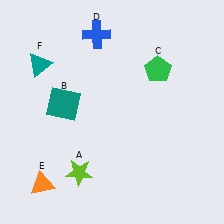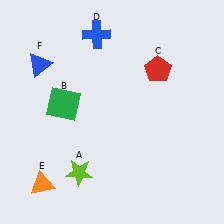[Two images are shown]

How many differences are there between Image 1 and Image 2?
There are 3 differences between the two images.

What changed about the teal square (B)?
In Image 1, B is teal. In Image 2, it changed to green.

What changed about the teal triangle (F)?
In Image 1, F is teal. In Image 2, it changed to blue.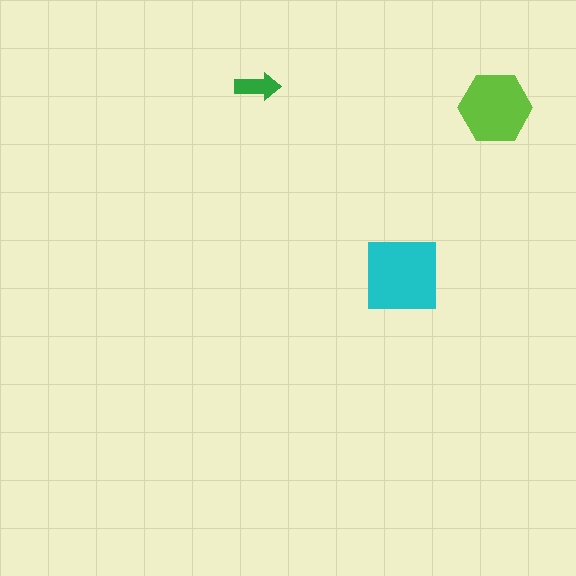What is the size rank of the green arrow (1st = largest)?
3rd.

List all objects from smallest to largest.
The green arrow, the lime hexagon, the cyan square.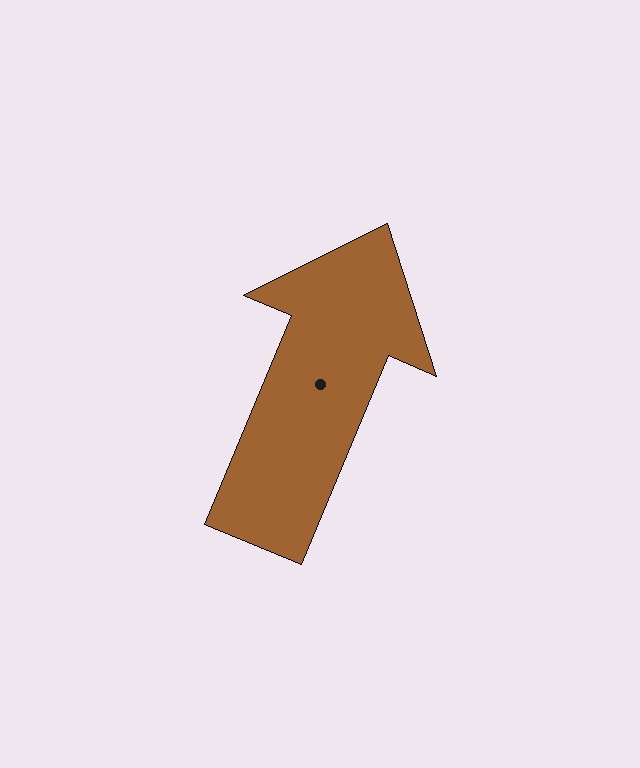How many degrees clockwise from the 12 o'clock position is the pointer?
Approximately 23 degrees.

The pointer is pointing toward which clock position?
Roughly 1 o'clock.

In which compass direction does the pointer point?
Northeast.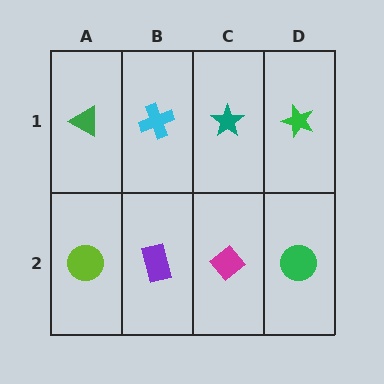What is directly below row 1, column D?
A green circle.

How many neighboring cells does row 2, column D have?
2.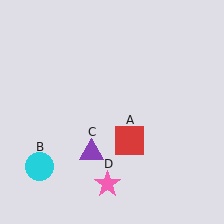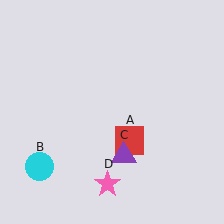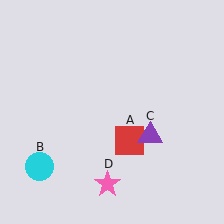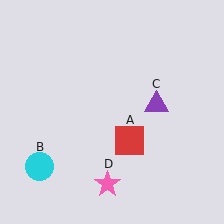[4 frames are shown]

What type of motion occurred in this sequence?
The purple triangle (object C) rotated counterclockwise around the center of the scene.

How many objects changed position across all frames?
1 object changed position: purple triangle (object C).